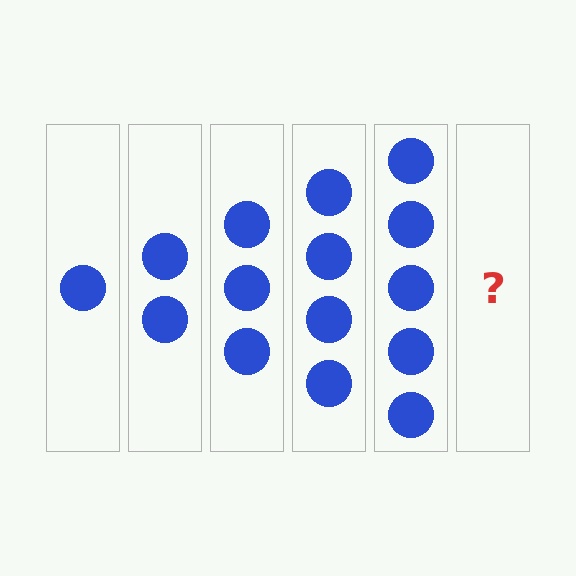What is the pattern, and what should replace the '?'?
The pattern is that each step adds one more circle. The '?' should be 6 circles.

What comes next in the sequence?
The next element should be 6 circles.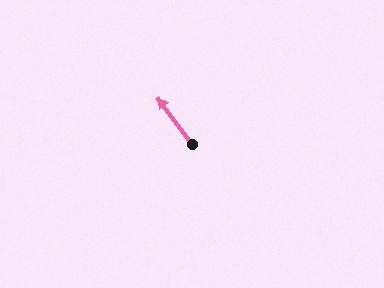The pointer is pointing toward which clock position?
Roughly 11 o'clock.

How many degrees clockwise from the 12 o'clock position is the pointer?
Approximately 324 degrees.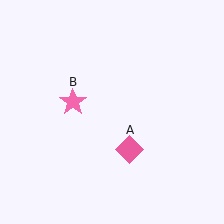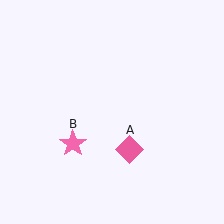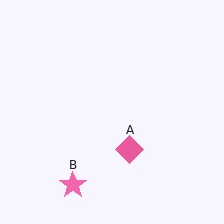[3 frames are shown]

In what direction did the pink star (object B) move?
The pink star (object B) moved down.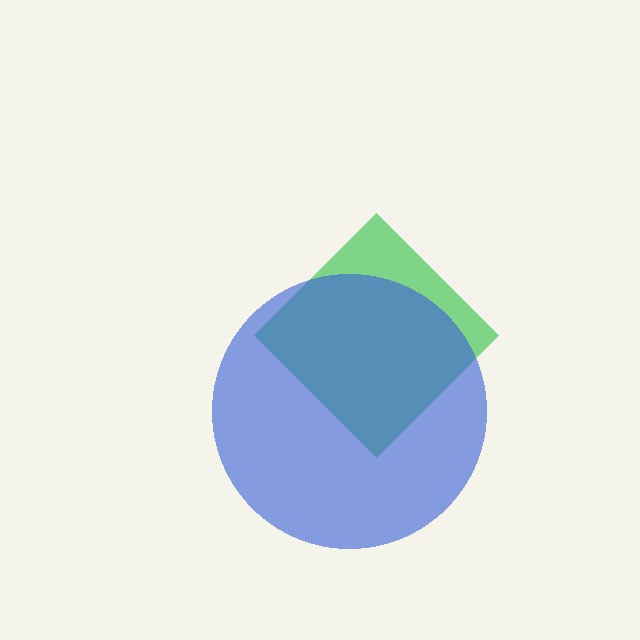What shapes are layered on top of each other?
The layered shapes are: a green diamond, a blue circle.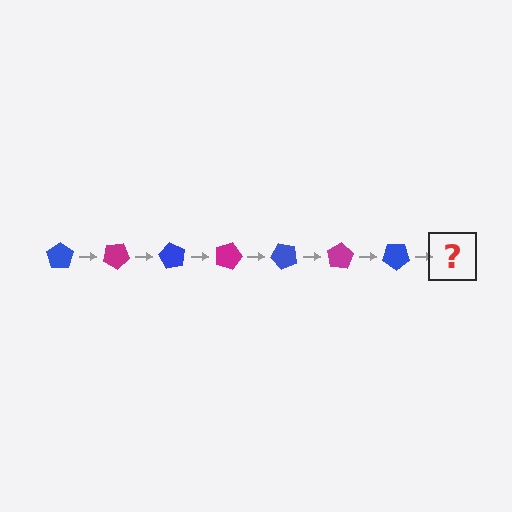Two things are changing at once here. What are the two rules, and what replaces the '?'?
The two rules are that it rotates 30 degrees each step and the color cycles through blue and magenta. The '?' should be a magenta pentagon, rotated 210 degrees from the start.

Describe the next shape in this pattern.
It should be a magenta pentagon, rotated 210 degrees from the start.